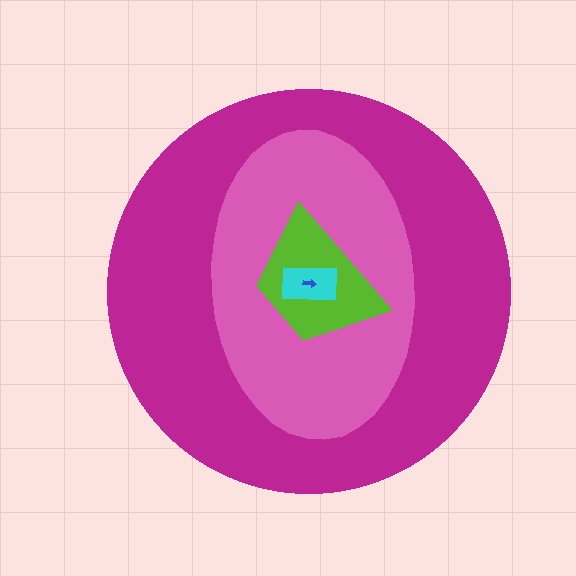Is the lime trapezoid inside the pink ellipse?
Yes.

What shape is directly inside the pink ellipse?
The lime trapezoid.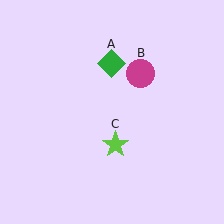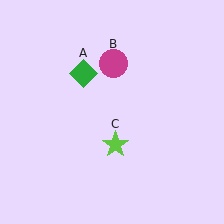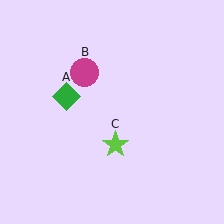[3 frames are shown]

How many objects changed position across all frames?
2 objects changed position: green diamond (object A), magenta circle (object B).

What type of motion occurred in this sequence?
The green diamond (object A), magenta circle (object B) rotated counterclockwise around the center of the scene.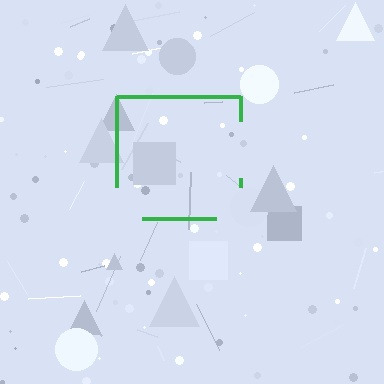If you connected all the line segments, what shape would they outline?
They would outline a square.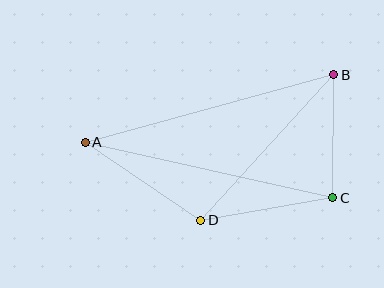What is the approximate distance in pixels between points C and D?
The distance between C and D is approximately 134 pixels.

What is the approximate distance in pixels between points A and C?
The distance between A and C is approximately 254 pixels.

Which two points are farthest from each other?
Points A and B are farthest from each other.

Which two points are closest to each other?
Points B and C are closest to each other.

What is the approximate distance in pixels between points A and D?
The distance between A and D is approximately 139 pixels.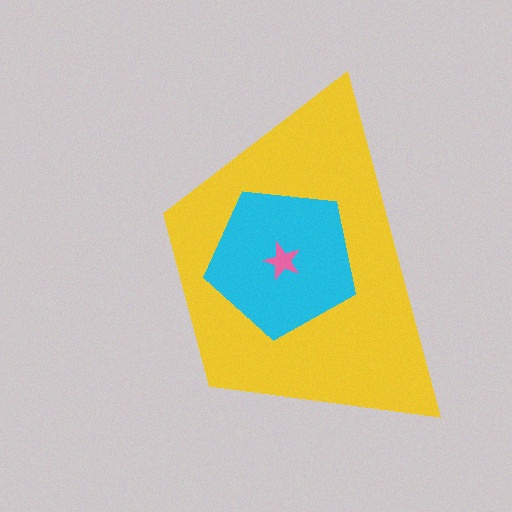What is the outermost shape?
The yellow trapezoid.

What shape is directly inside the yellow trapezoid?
The cyan pentagon.